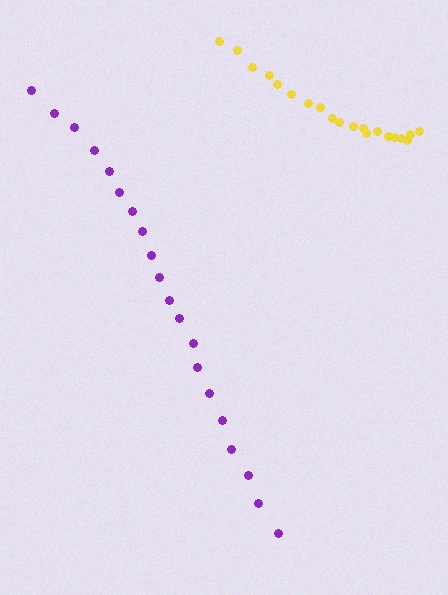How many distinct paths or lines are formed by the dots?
There are 2 distinct paths.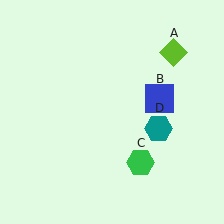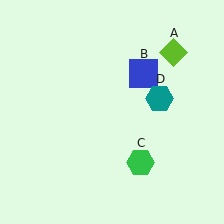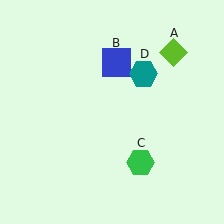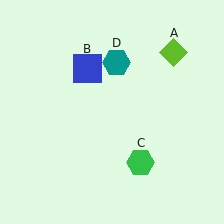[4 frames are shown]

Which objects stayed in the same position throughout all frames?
Lime diamond (object A) and green hexagon (object C) remained stationary.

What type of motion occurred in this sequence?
The blue square (object B), teal hexagon (object D) rotated counterclockwise around the center of the scene.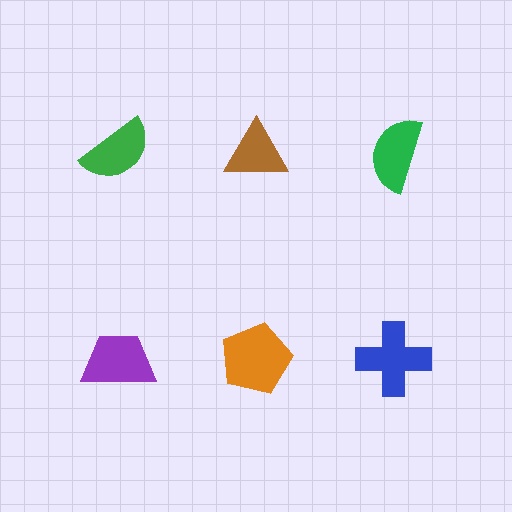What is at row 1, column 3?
A green semicircle.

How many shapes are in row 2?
3 shapes.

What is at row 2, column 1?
A purple trapezoid.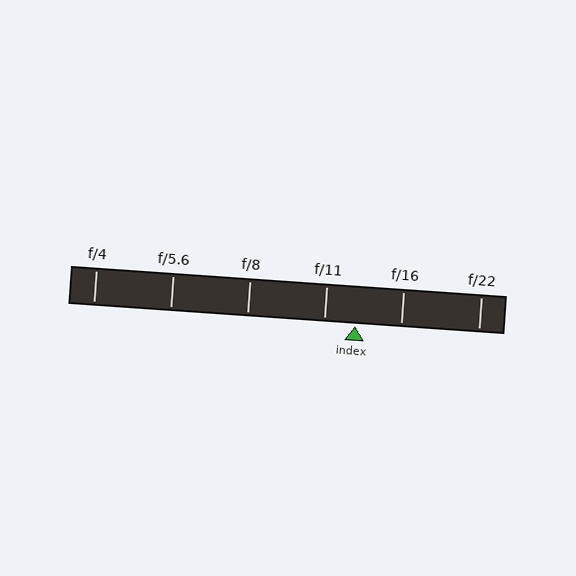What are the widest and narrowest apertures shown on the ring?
The widest aperture shown is f/4 and the narrowest is f/22.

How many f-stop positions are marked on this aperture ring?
There are 6 f-stop positions marked.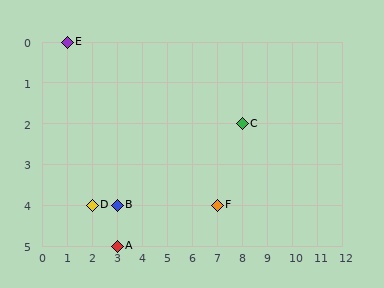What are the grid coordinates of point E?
Point E is at grid coordinates (1, 0).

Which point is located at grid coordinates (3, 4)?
Point B is at (3, 4).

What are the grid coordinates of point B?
Point B is at grid coordinates (3, 4).